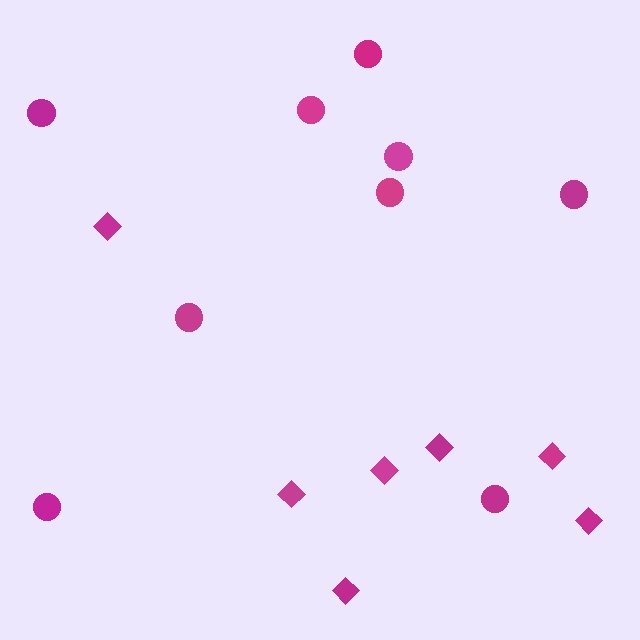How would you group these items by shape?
There are 2 groups: one group of diamonds (7) and one group of circles (9).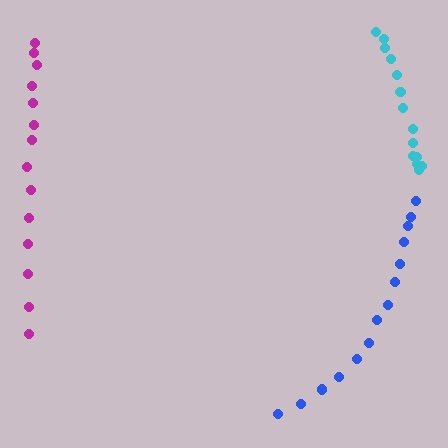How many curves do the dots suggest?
There are 3 distinct paths.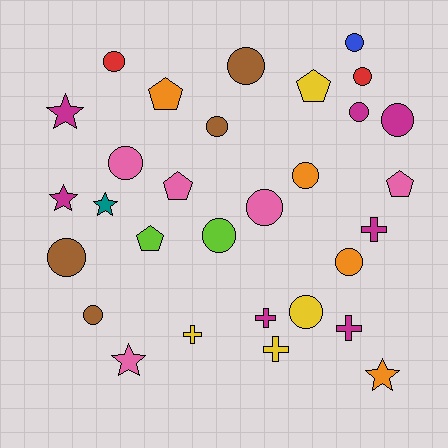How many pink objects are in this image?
There are 5 pink objects.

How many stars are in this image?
There are 5 stars.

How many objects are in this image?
There are 30 objects.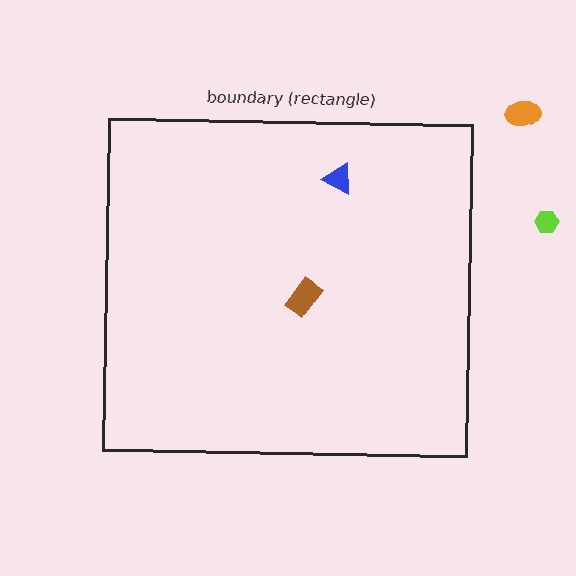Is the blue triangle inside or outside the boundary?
Inside.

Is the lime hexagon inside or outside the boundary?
Outside.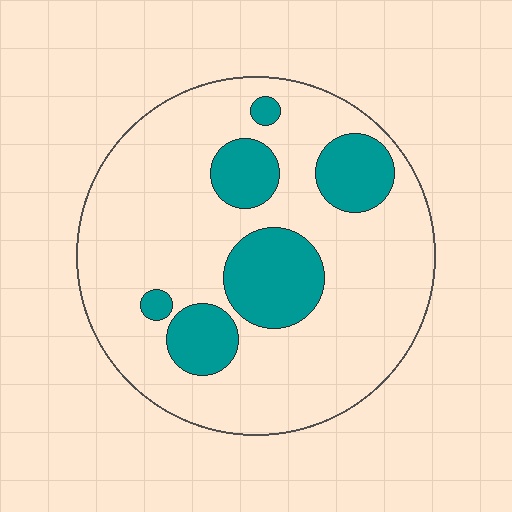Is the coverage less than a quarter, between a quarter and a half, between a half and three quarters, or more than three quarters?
Less than a quarter.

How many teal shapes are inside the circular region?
6.